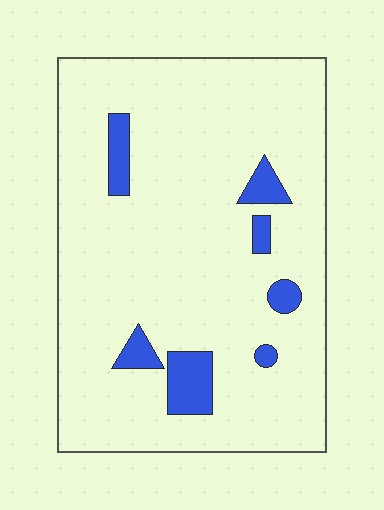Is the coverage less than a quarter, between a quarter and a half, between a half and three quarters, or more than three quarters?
Less than a quarter.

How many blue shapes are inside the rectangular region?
7.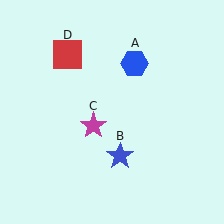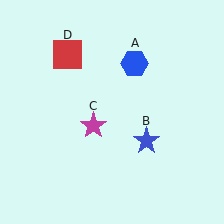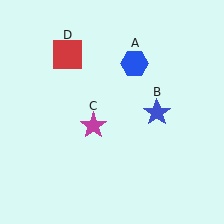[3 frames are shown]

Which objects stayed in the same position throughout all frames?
Blue hexagon (object A) and magenta star (object C) and red square (object D) remained stationary.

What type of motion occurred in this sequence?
The blue star (object B) rotated counterclockwise around the center of the scene.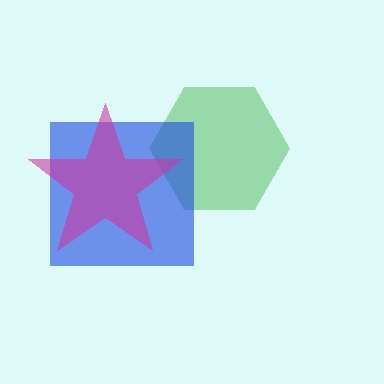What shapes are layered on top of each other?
The layered shapes are: a green hexagon, a blue square, a magenta star.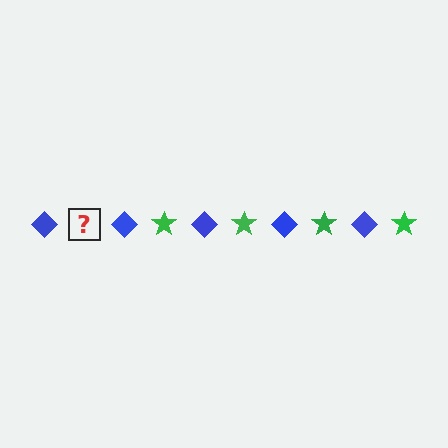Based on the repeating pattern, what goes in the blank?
The blank should be a green star.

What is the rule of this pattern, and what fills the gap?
The rule is that the pattern alternates between blue diamond and green star. The gap should be filled with a green star.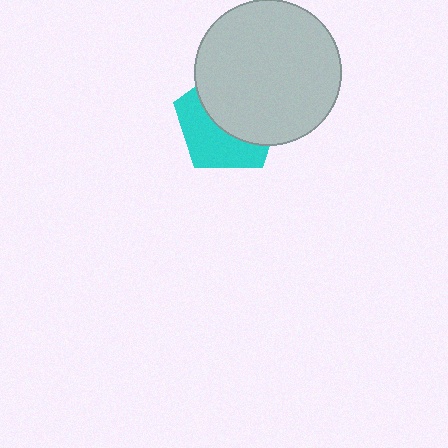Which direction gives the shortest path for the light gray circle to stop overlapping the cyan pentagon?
Moving toward the upper-right gives the shortest separation.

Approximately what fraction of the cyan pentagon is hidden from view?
Roughly 56% of the cyan pentagon is hidden behind the light gray circle.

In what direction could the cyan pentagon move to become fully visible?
The cyan pentagon could move toward the lower-left. That would shift it out from behind the light gray circle entirely.